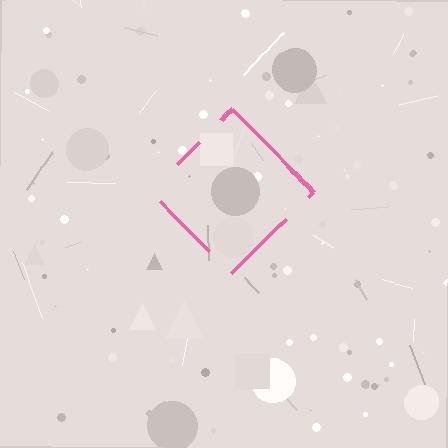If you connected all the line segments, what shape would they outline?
They would outline a diamond.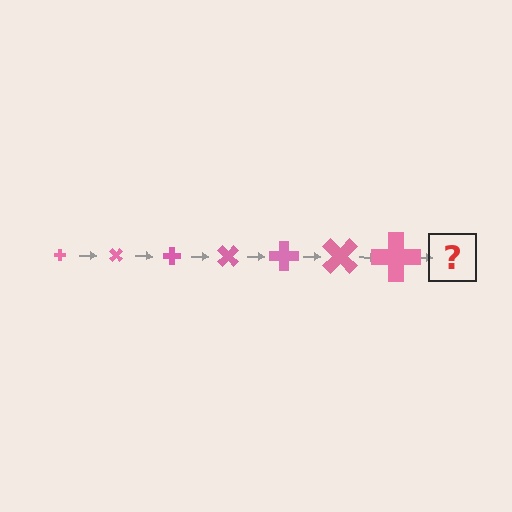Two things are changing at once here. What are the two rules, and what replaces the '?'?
The two rules are that the cross grows larger each step and it rotates 45 degrees each step. The '?' should be a cross, larger than the previous one and rotated 315 degrees from the start.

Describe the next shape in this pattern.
It should be a cross, larger than the previous one and rotated 315 degrees from the start.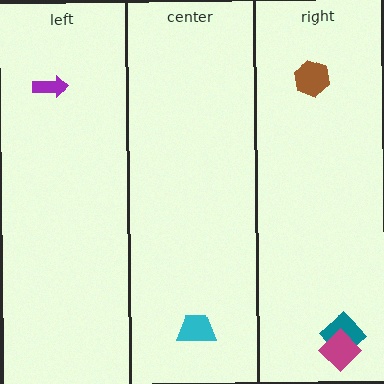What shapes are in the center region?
The cyan trapezoid.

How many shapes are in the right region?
3.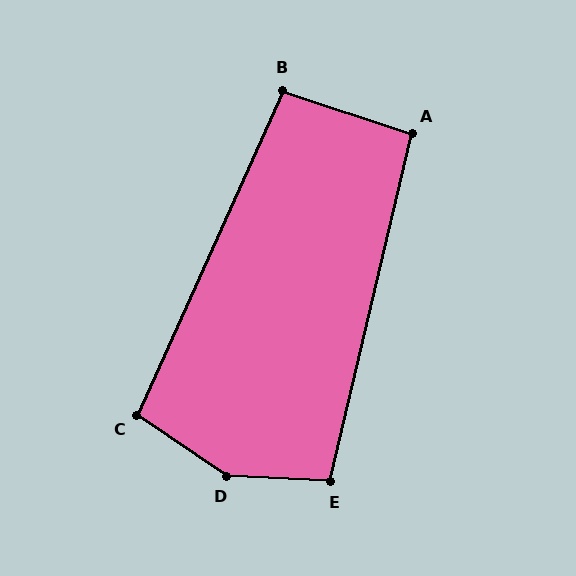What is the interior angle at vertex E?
Approximately 100 degrees (obtuse).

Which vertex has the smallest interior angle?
A, at approximately 95 degrees.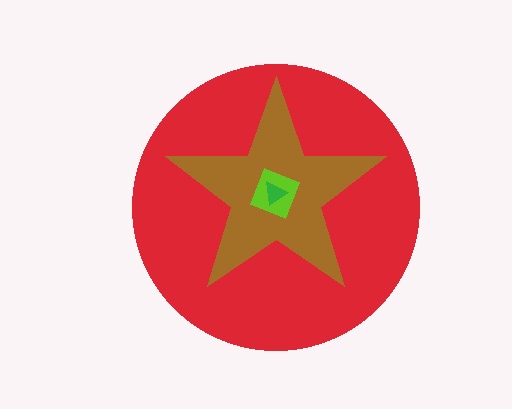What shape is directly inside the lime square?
The green triangle.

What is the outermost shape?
The red circle.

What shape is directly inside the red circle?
The brown star.